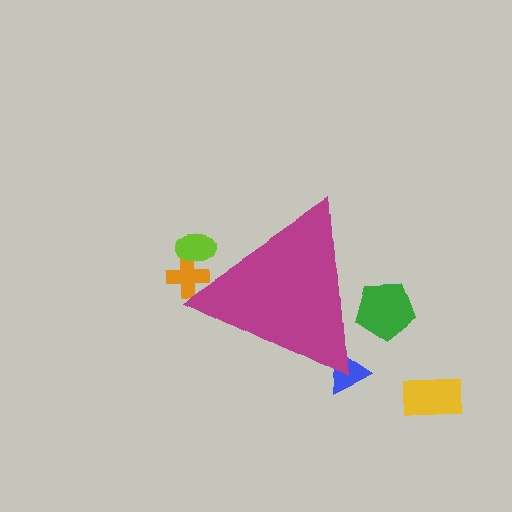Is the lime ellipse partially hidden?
Yes, the lime ellipse is partially hidden behind the magenta triangle.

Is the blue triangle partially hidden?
Yes, the blue triangle is partially hidden behind the magenta triangle.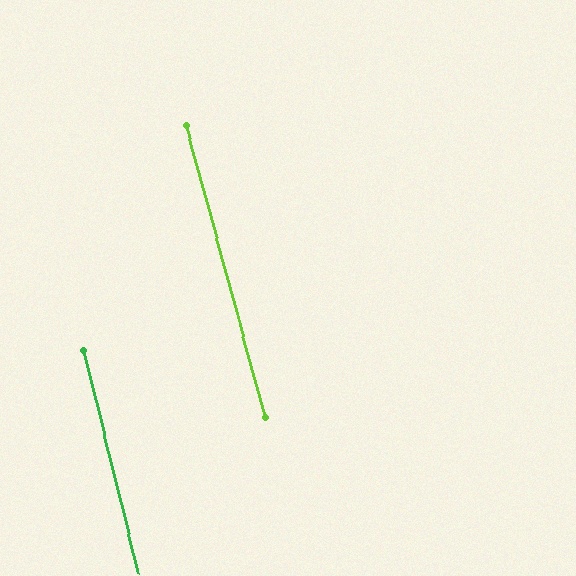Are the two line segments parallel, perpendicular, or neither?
Parallel — their directions differ by only 1.4°.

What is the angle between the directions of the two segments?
Approximately 1 degree.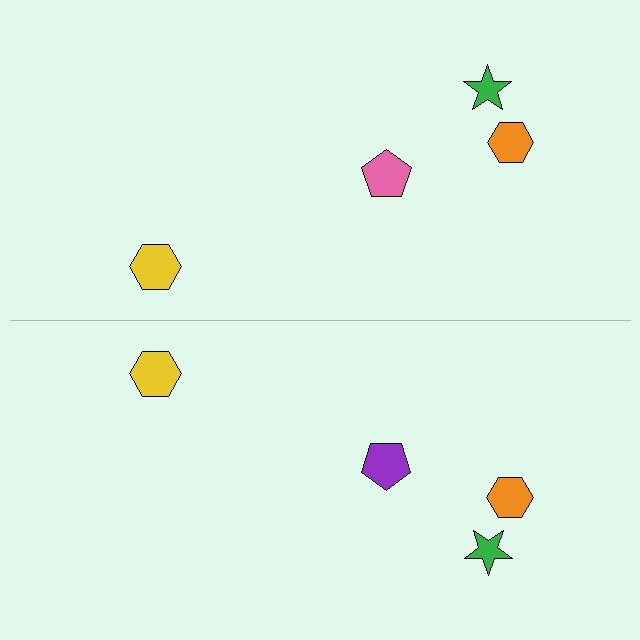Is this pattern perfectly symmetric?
No, the pattern is not perfectly symmetric. The purple pentagon on the bottom side breaks the symmetry — its mirror counterpart is pink.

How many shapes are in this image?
There are 8 shapes in this image.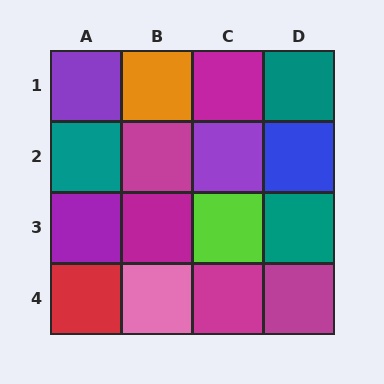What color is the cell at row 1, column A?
Purple.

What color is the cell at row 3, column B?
Magenta.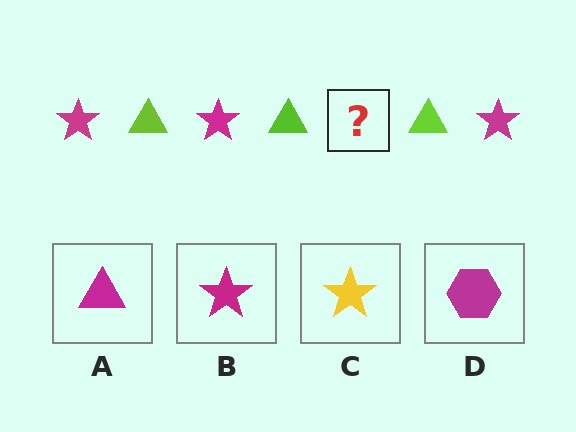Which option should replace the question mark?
Option B.